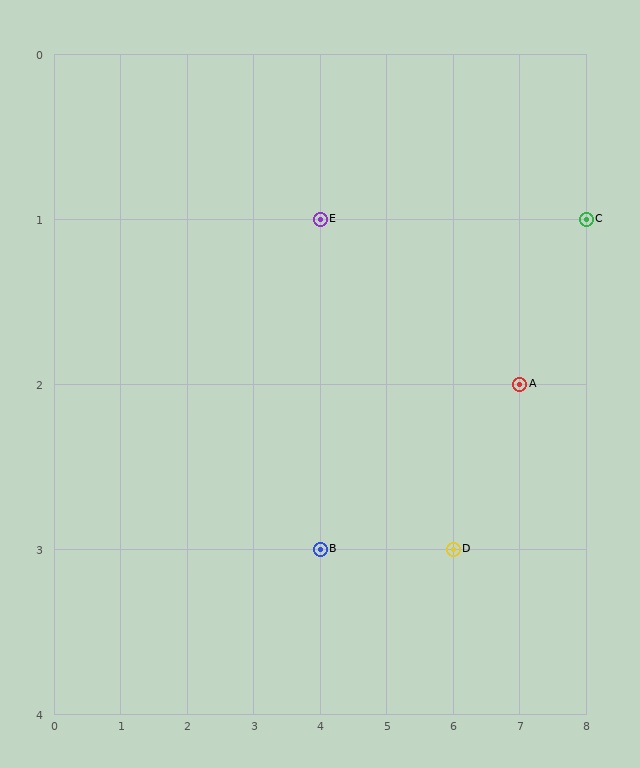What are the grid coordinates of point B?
Point B is at grid coordinates (4, 3).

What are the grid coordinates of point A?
Point A is at grid coordinates (7, 2).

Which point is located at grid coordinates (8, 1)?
Point C is at (8, 1).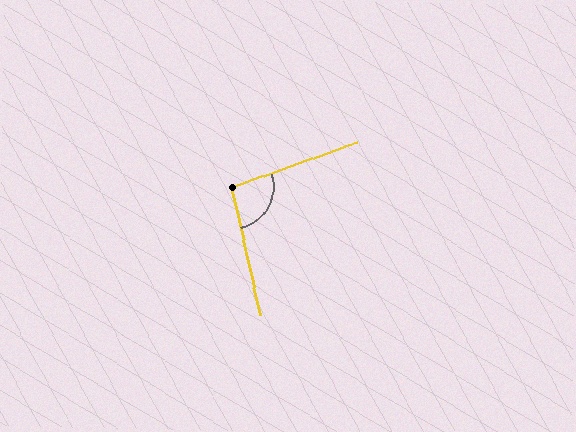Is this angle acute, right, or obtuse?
It is obtuse.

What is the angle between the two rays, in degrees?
Approximately 97 degrees.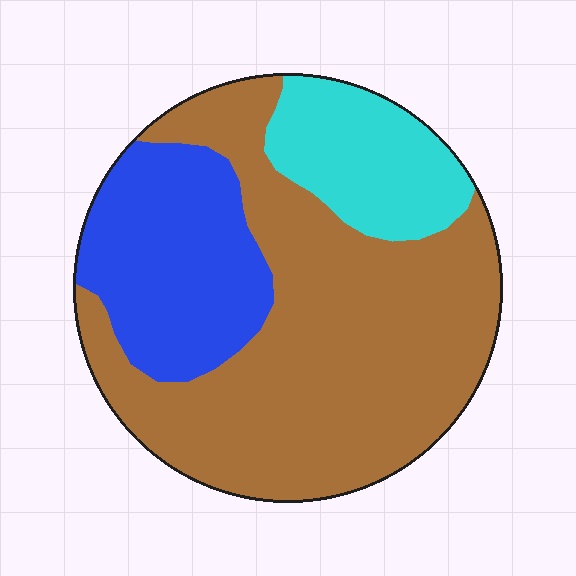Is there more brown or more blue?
Brown.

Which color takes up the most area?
Brown, at roughly 60%.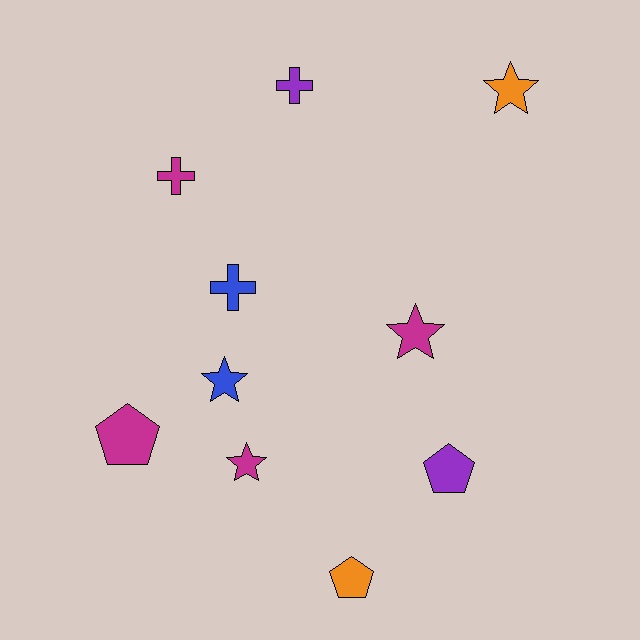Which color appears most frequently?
Magenta, with 4 objects.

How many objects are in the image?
There are 10 objects.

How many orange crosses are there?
There are no orange crosses.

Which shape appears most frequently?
Star, with 4 objects.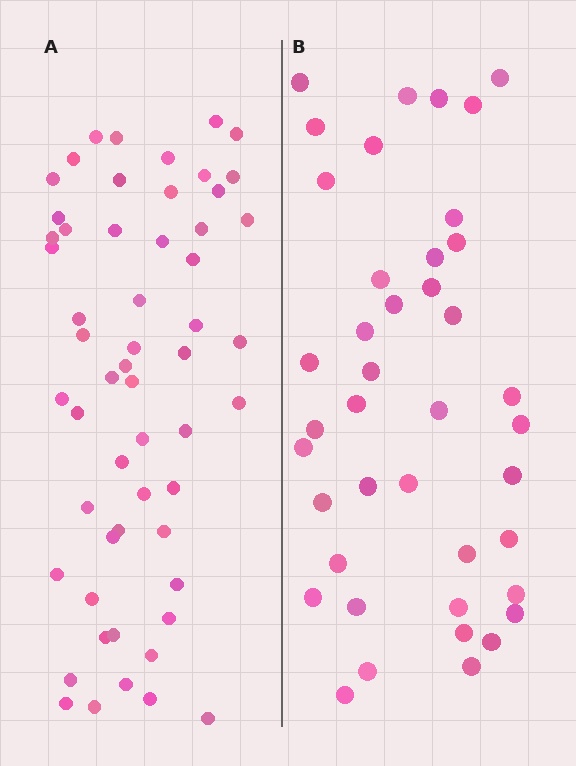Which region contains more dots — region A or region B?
Region A (the left region) has more dots.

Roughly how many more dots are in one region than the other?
Region A has approximately 15 more dots than region B.